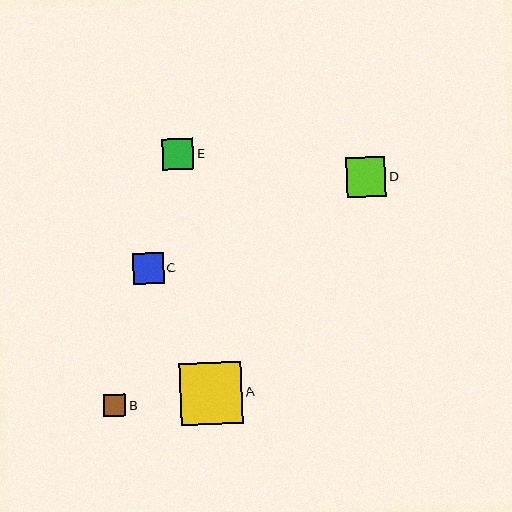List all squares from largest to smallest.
From largest to smallest: A, D, E, C, B.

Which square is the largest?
Square A is the largest with a size of approximately 62 pixels.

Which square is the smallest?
Square B is the smallest with a size of approximately 22 pixels.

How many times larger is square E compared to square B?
Square E is approximately 1.4 times the size of square B.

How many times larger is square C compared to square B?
Square C is approximately 1.4 times the size of square B.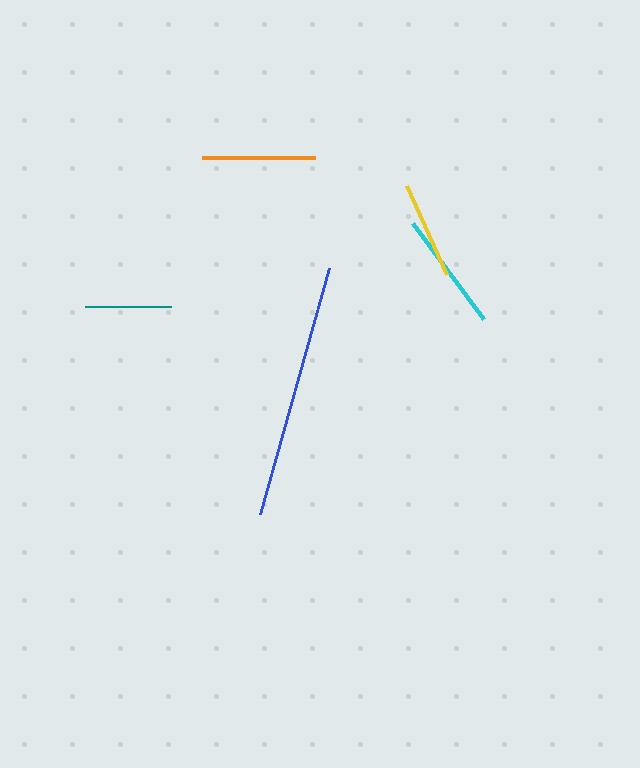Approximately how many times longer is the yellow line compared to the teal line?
The yellow line is approximately 1.1 times the length of the teal line.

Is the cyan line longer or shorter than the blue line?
The blue line is longer than the cyan line.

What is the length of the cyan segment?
The cyan segment is approximately 119 pixels long.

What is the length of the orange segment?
The orange segment is approximately 113 pixels long.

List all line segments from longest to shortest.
From longest to shortest: blue, cyan, orange, yellow, teal.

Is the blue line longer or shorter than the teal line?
The blue line is longer than the teal line.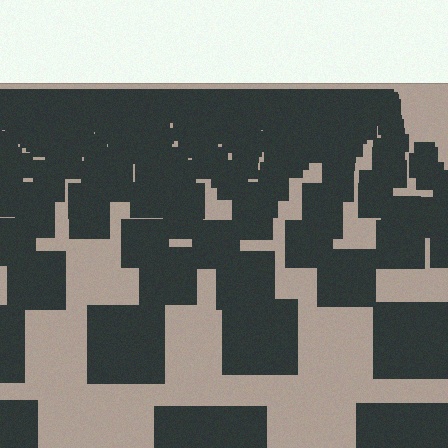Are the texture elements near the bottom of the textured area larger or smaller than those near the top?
Larger. Near the bottom, elements are closer to the viewer and appear at a bigger on-screen size.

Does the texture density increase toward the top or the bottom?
Density increases toward the top.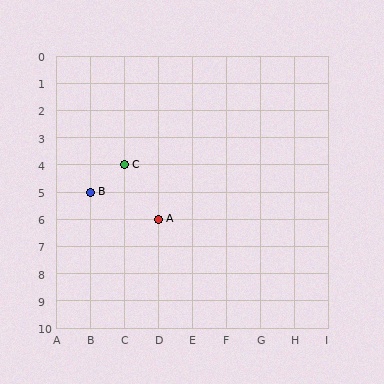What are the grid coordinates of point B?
Point B is at grid coordinates (B, 5).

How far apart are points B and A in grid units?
Points B and A are 2 columns and 1 row apart (about 2.2 grid units diagonally).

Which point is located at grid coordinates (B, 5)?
Point B is at (B, 5).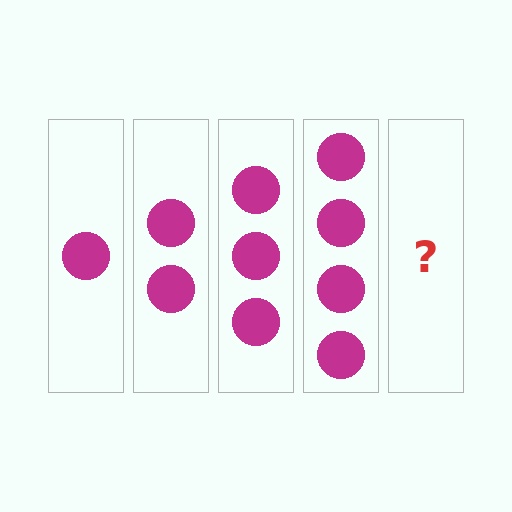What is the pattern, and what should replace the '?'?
The pattern is that each step adds one more circle. The '?' should be 5 circles.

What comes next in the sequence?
The next element should be 5 circles.